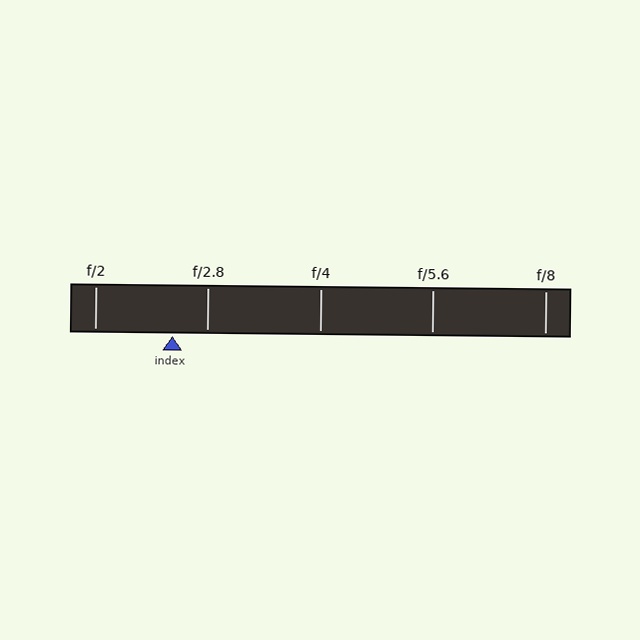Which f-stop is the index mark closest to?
The index mark is closest to f/2.8.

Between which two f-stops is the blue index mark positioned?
The index mark is between f/2 and f/2.8.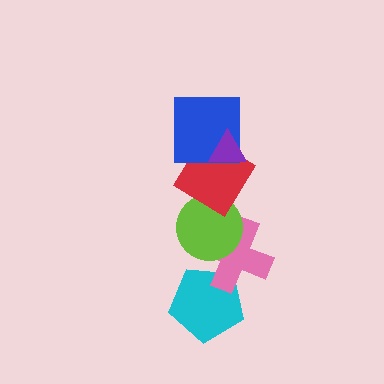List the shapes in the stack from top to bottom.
From top to bottom: the purple triangle, the blue square, the red diamond, the lime circle, the pink cross, the cyan pentagon.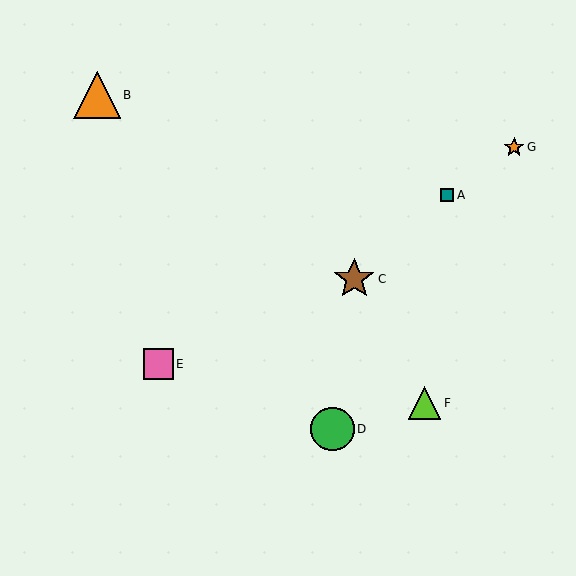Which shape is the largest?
The orange triangle (labeled B) is the largest.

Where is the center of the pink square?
The center of the pink square is at (158, 364).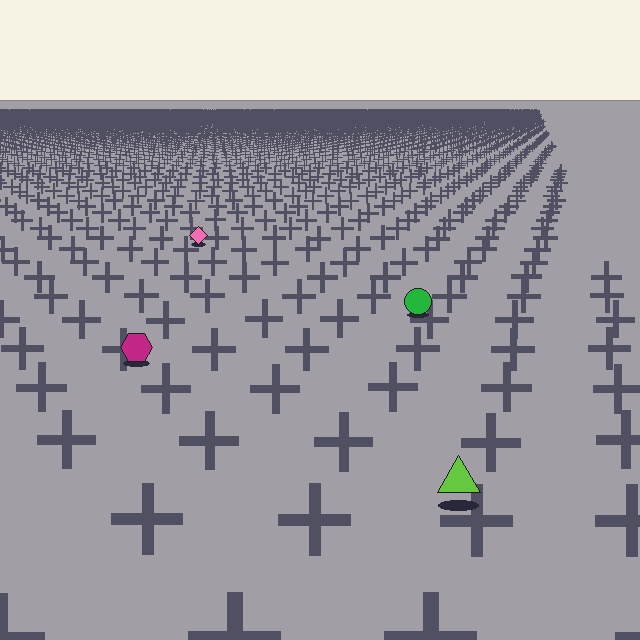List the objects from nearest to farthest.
From nearest to farthest: the lime triangle, the magenta hexagon, the green circle, the pink diamond.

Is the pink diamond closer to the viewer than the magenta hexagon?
No. The magenta hexagon is closer — you can tell from the texture gradient: the ground texture is coarser near it.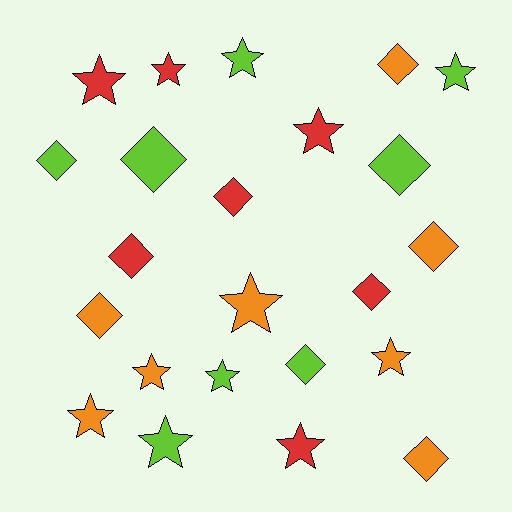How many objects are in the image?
There are 23 objects.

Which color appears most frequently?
Orange, with 8 objects.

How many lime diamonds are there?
There are 4 lime diamonds.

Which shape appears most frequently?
Star, with 12 objects.